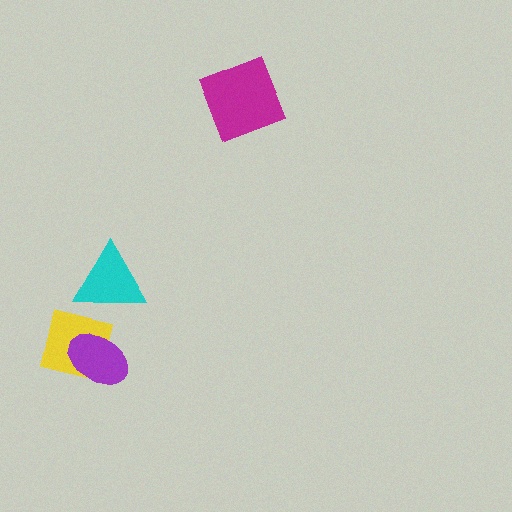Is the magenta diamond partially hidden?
No, no other shape covers it.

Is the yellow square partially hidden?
Yes, it is partially covered by another shape.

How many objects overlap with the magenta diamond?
0 objects overlap with the magenta diamond.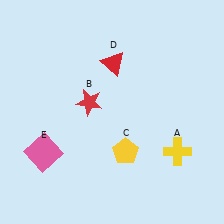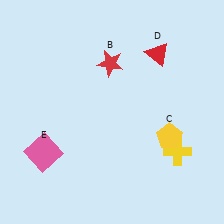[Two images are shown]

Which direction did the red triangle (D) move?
The red triangle (D) moved right.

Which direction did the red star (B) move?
The red star (B) moved up.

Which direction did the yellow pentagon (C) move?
The yellow pentagon (C) moved right.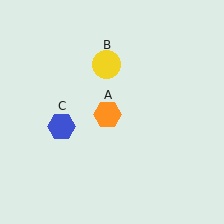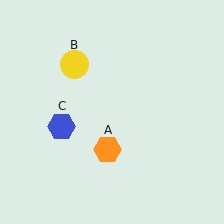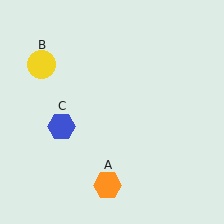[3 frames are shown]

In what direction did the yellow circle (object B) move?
The yellow circle (object B) moved left.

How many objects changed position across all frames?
2 objects changed position: orange hexagon (object A), yellow circle (object B).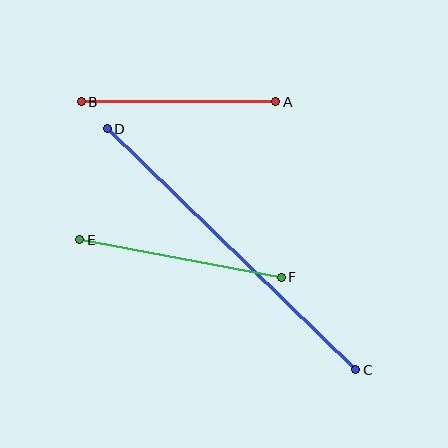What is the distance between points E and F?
The distance is approximately 205 pixels.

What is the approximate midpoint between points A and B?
The midpoint is at approximately (178, 102) pixels.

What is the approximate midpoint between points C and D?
The midpoint is at approximately (232, 249) pixels.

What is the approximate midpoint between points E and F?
The midpoint is at approximately (181, 258) pixels.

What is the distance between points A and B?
The distance is approximately 194 pixels.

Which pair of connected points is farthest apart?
Points C and D are farthest apart.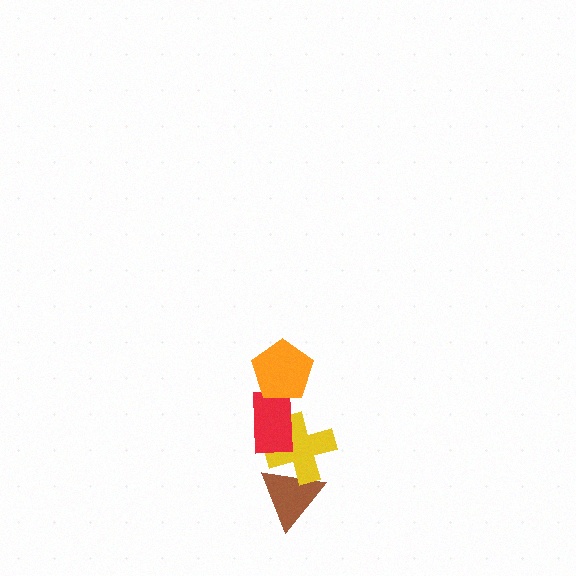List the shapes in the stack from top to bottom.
From top to bottom: the orange pentagon, the red rectangle, the yellow cross, the brown triangle.